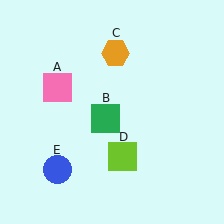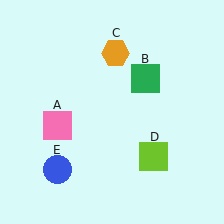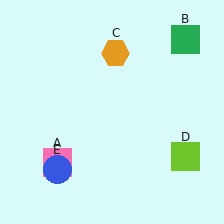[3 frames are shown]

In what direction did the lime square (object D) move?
The lime square (object D) moved right.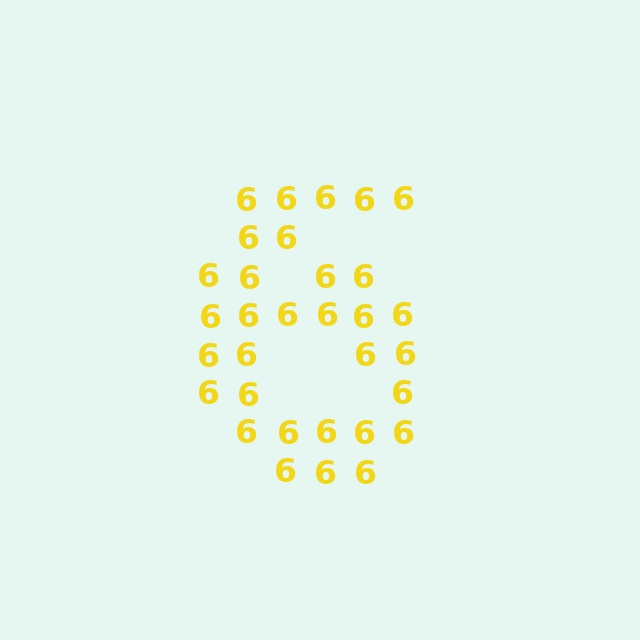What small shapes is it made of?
It is made of small digit 6's.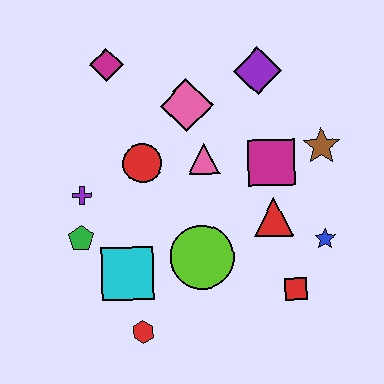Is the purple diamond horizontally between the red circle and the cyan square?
No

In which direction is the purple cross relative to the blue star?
The purple cross is to the left of the blue star.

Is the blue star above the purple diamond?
No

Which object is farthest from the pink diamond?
The red hexagon is farthest from the pink diamond.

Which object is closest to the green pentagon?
The purple cross is closest to the green pentagon.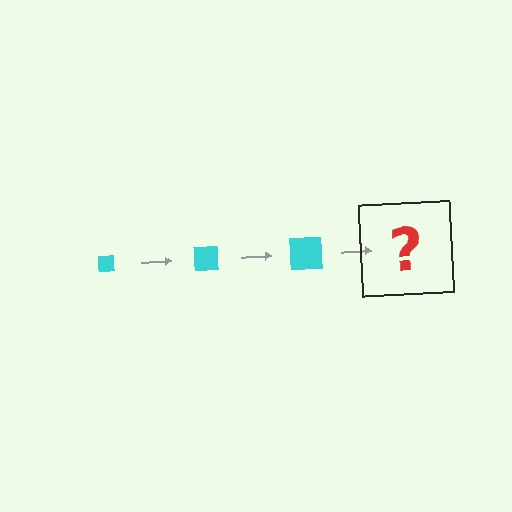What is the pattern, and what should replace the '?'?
The pattern is that the square gets progressively larger each step. The '?' should be a cyan square, larger than the previous one.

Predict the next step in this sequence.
The next step is a cyan square, larger than the previous one.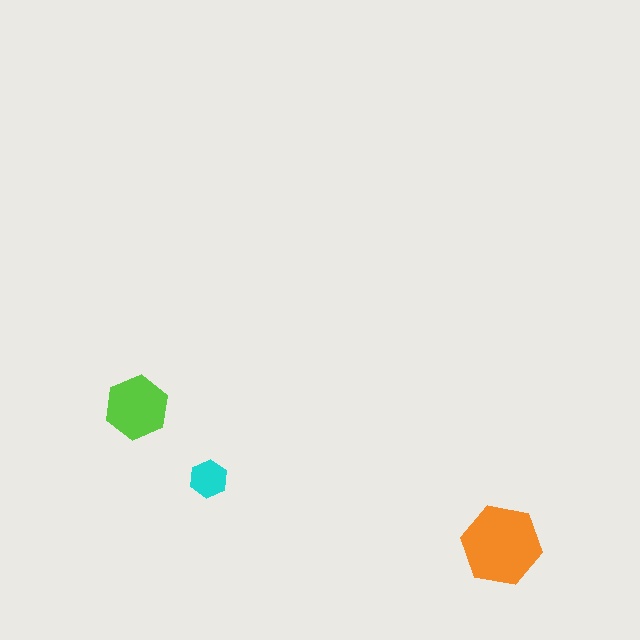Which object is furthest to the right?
The orange hexagon is rightmost.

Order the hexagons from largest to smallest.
the orange one, the lime one, the cyan one.